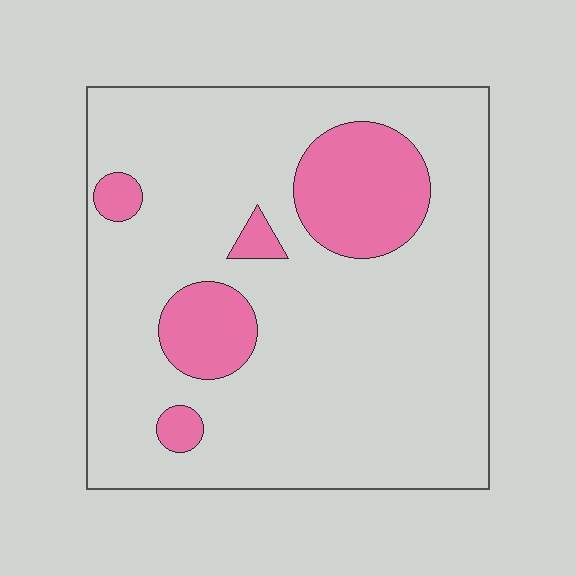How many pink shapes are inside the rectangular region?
5.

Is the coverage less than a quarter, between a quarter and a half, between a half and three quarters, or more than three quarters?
Less than a quarter.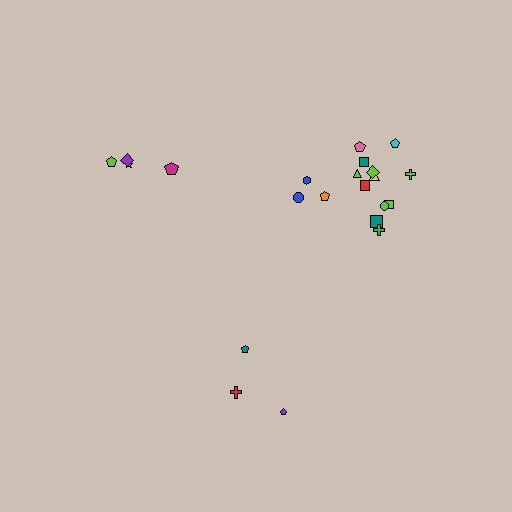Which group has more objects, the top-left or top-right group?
The top-right group.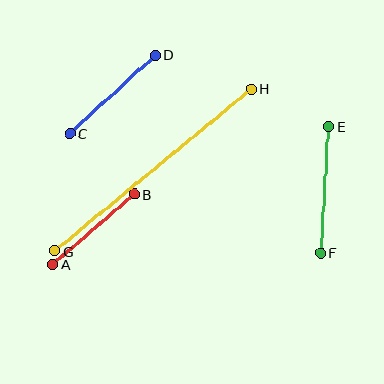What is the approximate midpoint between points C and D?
The midpoint is at approximately (112, 94) pixels.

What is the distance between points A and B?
The distance is approximately 107 pixels.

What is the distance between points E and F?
The distance is approximately 127 pixels.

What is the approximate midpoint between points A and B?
The midpoint is at approximately (94, 229) pixels.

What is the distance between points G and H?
The distance is approximately 254 pixels.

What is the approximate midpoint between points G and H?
The midpoint is at approximately (153, 170) pixels.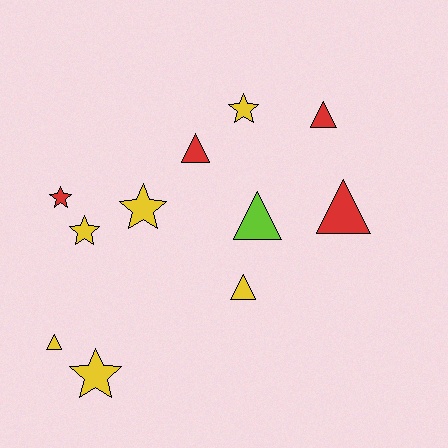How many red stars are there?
There is 1 red star.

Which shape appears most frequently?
Triangle, with 6 objects.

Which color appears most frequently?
Yellow, with 6 objects.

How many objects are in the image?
There are 11 objects.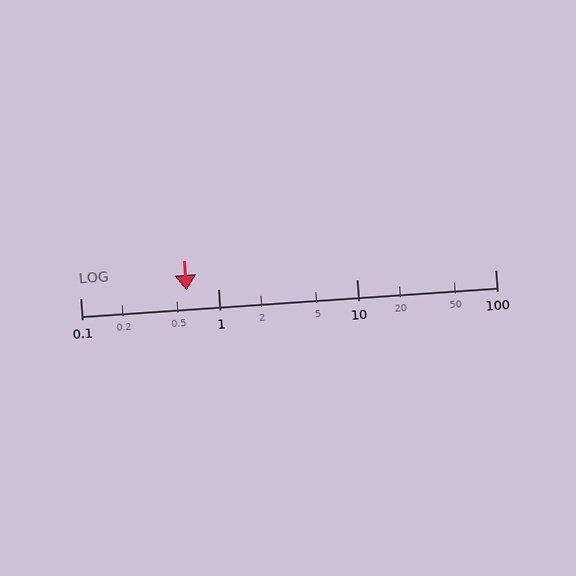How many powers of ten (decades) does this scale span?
The scale spans 3 decades, from 0.1 to 100.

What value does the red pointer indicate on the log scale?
The pointer indicates approximately 0.59.